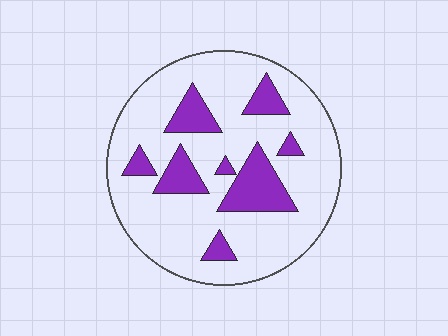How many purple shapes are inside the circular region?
8.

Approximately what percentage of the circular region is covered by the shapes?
Approximately 20%.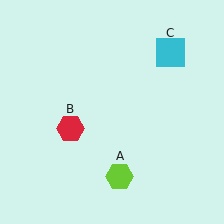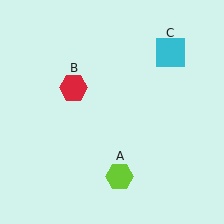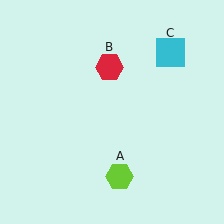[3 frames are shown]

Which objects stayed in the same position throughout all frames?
Lime hexagon (object A) and cyan square (object C) remained stationary.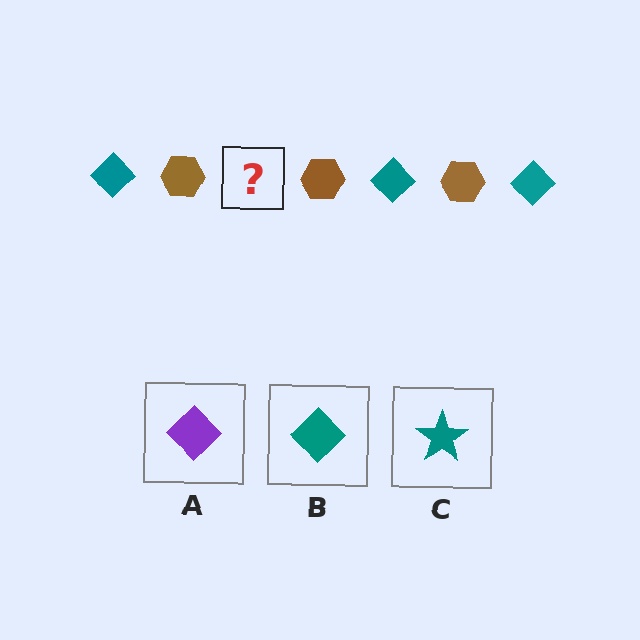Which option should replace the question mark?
Option B.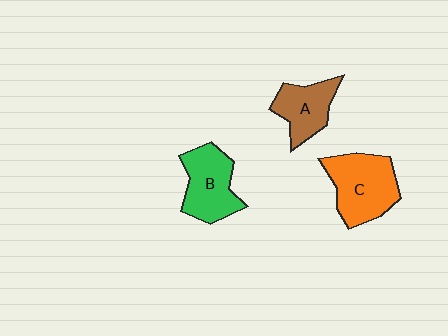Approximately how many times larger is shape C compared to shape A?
Approximately 1.5 times.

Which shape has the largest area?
Shape C (orange).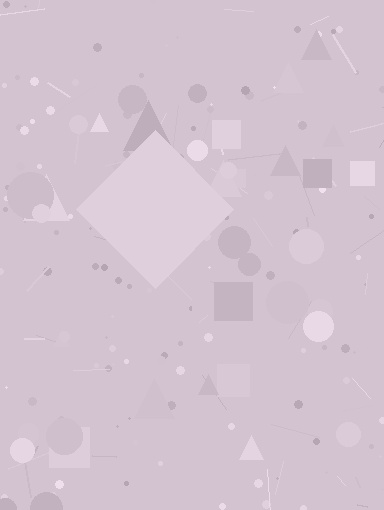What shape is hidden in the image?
A diamond is hidden in the image.